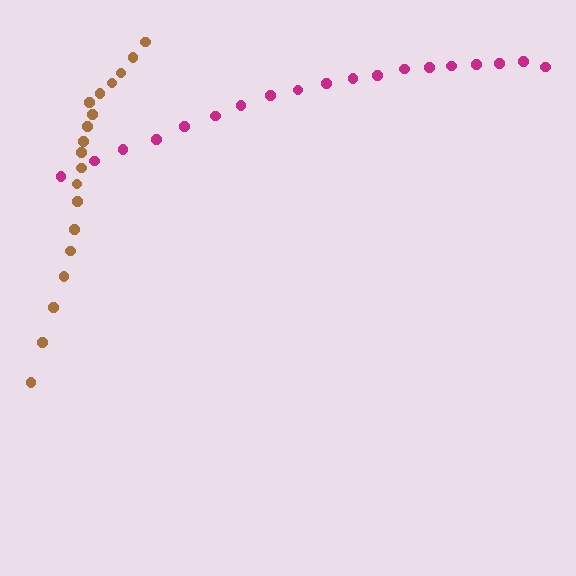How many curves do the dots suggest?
There are 2 distinct paths.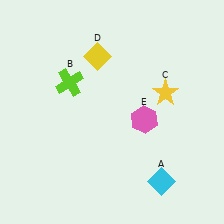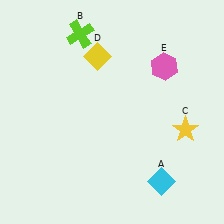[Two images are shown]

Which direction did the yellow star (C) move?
The yellow star (C) moved down.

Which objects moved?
The objects that moved are: the lime cross (B), the yellow star (C), the pink hexagon (E).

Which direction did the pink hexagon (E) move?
The pink hexagon (E) moved up.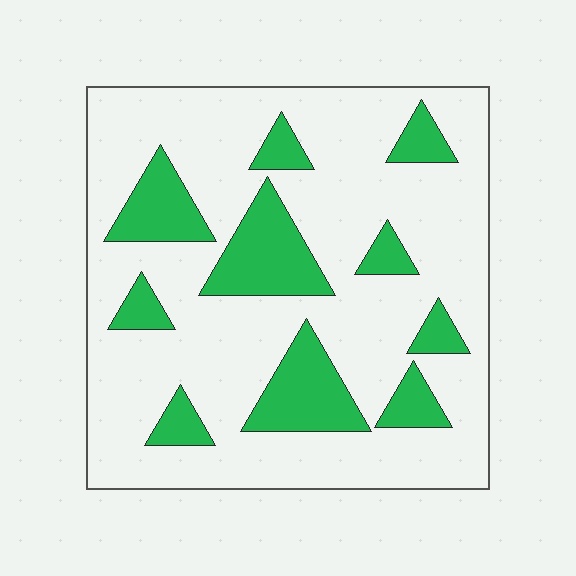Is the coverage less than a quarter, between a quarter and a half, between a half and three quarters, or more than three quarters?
Less than a quarter.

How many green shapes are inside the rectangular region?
10.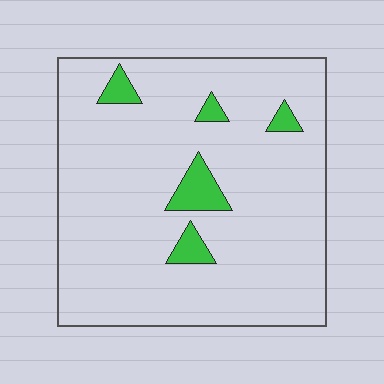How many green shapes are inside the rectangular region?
5.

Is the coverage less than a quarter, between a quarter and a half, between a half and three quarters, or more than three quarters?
Less than a quarter.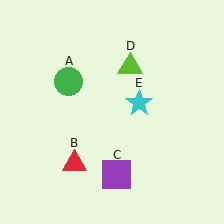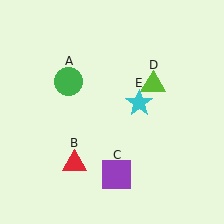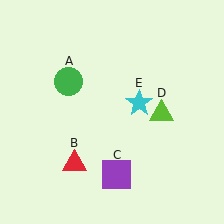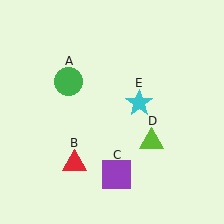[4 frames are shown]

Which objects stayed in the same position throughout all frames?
Green circle (object A) and red triangle (object B) and purple square (object C) and cyan star (object E) remained stationary.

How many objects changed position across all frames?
1 object changed position: lime triangle (object D).